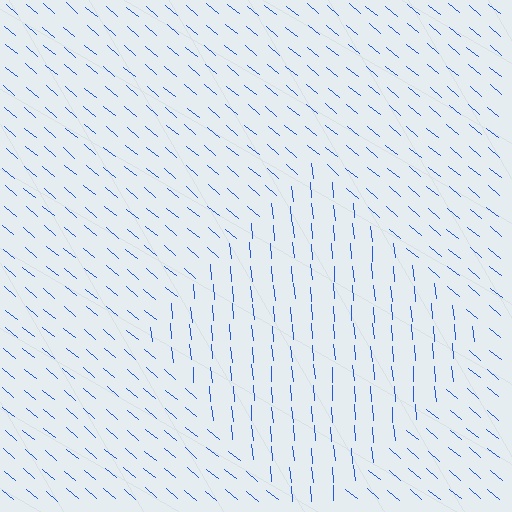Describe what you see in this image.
The image is filled with small blue line segments. A diamond region in the image has lines oriented differently from the surrounding lines, creating a visible texture boundary.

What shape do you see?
I see a diamond.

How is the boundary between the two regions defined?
The boundary is defined purely by a change in line orientation (approximately 45 degrees difference). All lines are the same color and thickness.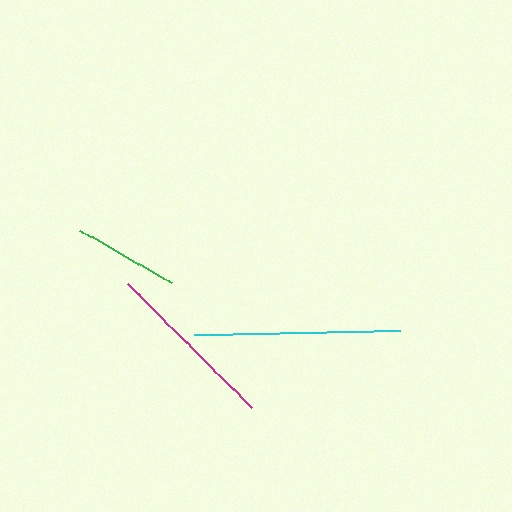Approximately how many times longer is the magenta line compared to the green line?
The magenta line is approximately 1.7 times the length of the green line.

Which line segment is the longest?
The cyan line is the longest at approximately 205 pixels.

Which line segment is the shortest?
The green line is the shortest at approximately 104 pixels.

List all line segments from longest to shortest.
From longest to shortest: cyan, magenta, green.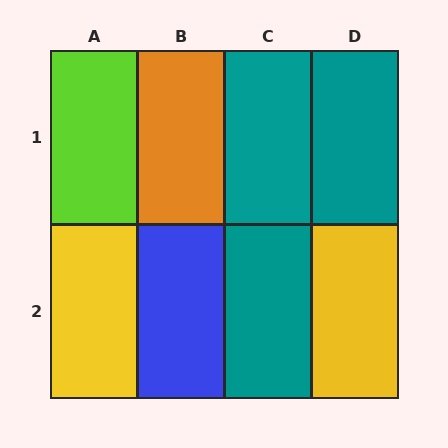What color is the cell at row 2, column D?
Yellow.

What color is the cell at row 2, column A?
Yellow.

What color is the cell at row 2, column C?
Teal.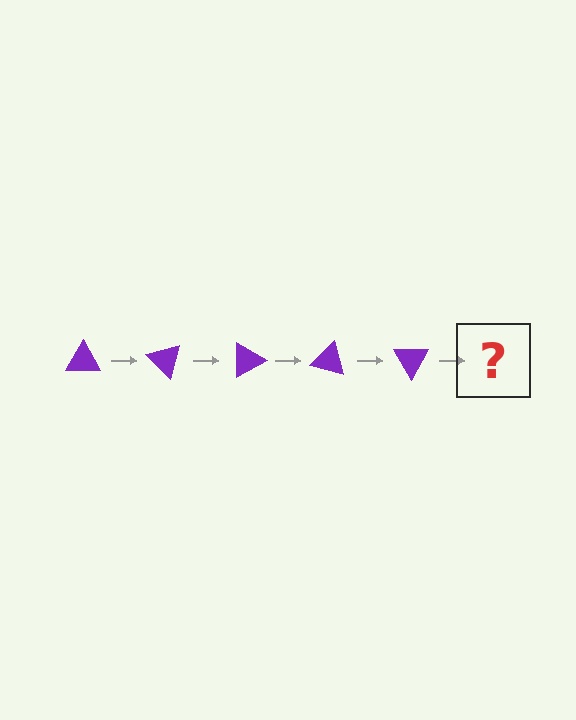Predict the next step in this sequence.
The next step is a purple triangle rotated 225 degrees.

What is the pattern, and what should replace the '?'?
The pattern is that the triangle rotates 45 degrees each step. The '?' should be a purple triangle rotated 225 degrees.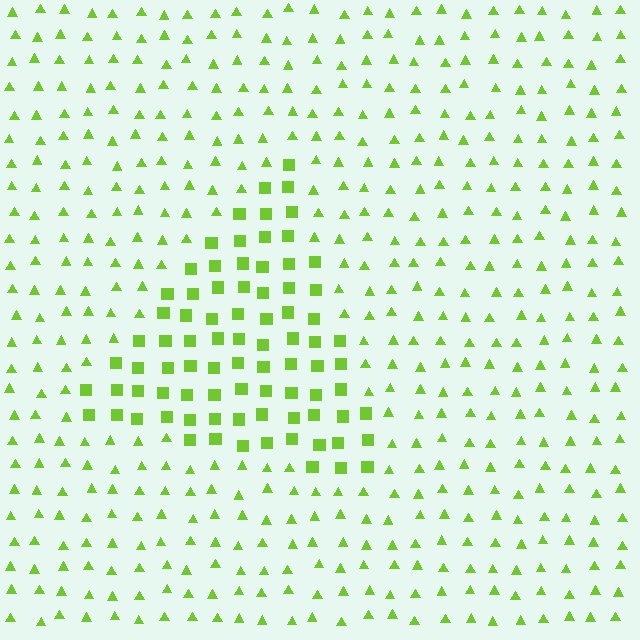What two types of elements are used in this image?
The image uses squares inside the triangle region and triangles outside it.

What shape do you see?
I see a triangle.